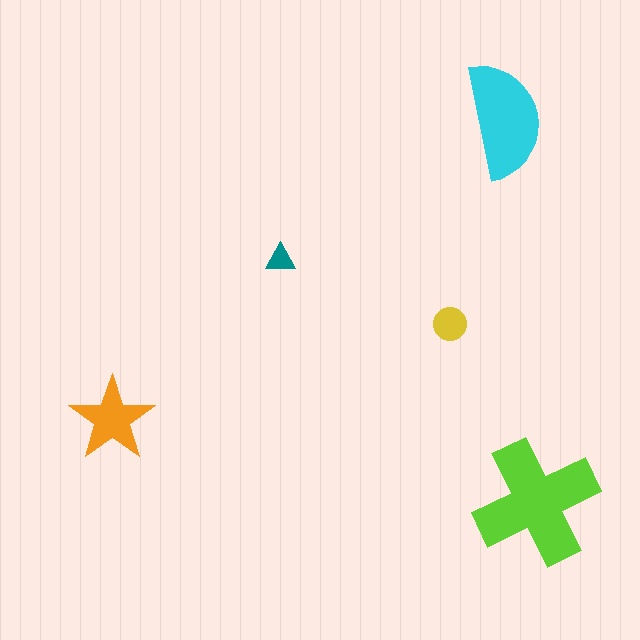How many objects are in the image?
There are 5 objects in the image.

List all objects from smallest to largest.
The teal triangle, the yellow circle, the orange star, the cyan semicircle, the lime cross.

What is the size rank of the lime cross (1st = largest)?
1st.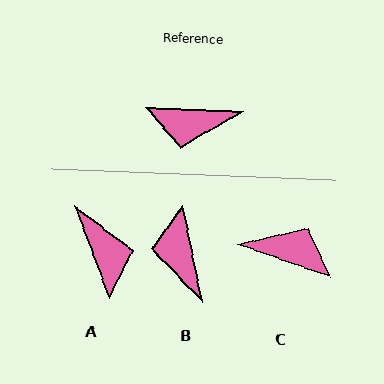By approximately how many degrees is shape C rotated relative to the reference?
Approximately 163 degrees counter-clockwise.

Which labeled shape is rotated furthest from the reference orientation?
C, about 163 degrees away.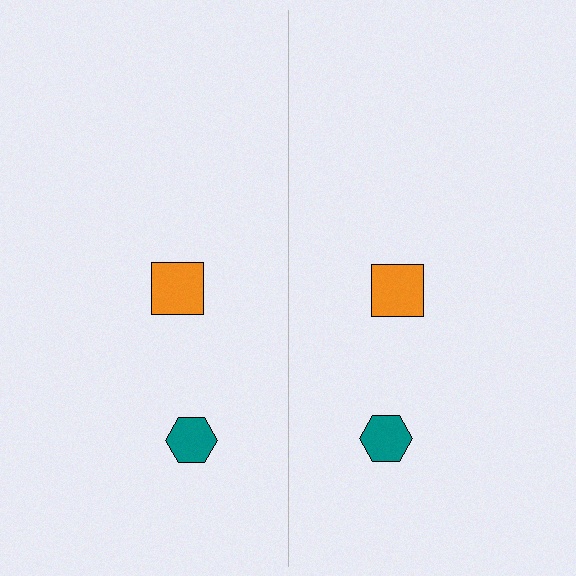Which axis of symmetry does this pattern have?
The pattern has a vertical axis of symmetry running through the center of the image.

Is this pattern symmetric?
Yes, this pattern has bilateral (reflection) symmetry.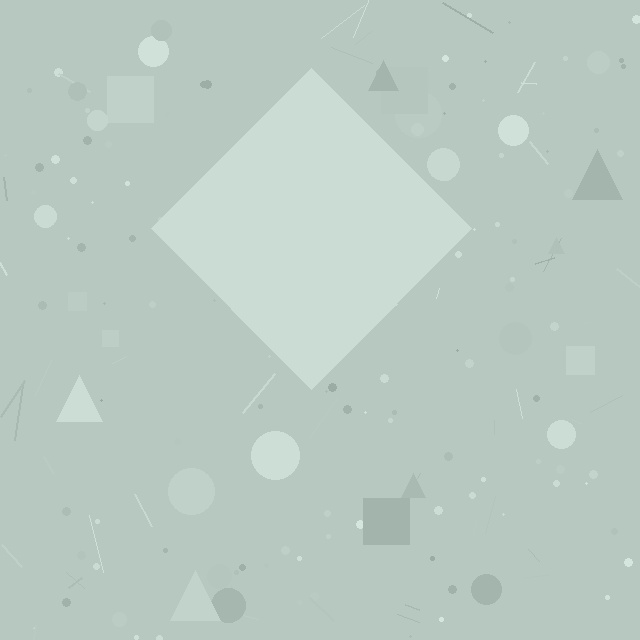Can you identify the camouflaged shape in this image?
The camouflaged shape is a diamond.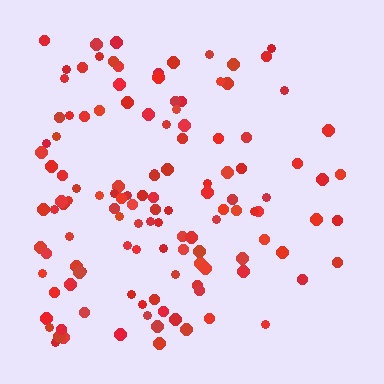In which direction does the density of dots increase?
From right to left, with the left side densest.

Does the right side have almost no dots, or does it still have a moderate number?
Still a moderate number, just noticeably fewer than the left.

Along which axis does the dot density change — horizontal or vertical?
Horizontal.